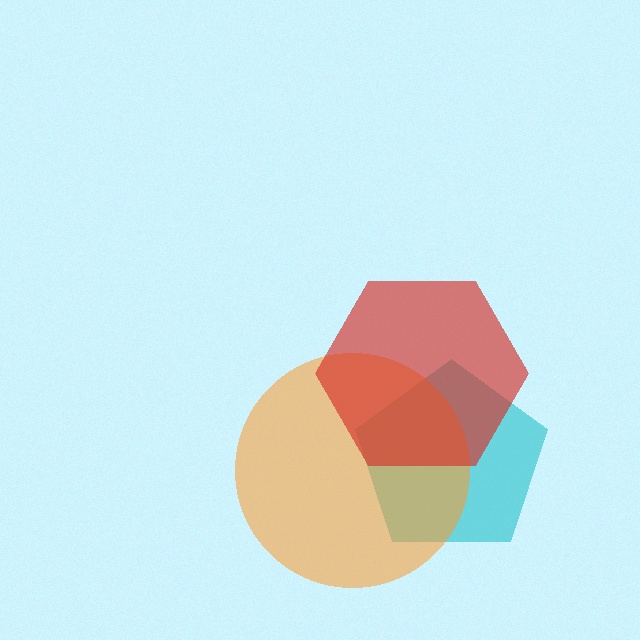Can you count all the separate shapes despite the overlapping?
Yes, there are 3 separate shapes.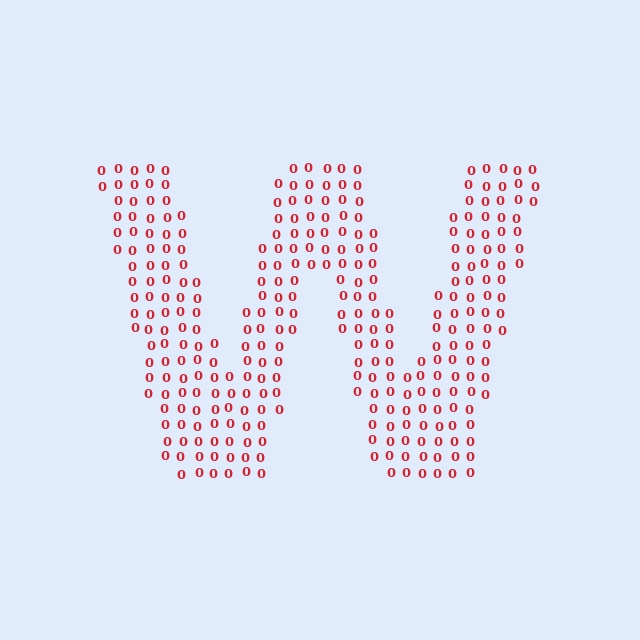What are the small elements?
The small elements are digit 0's.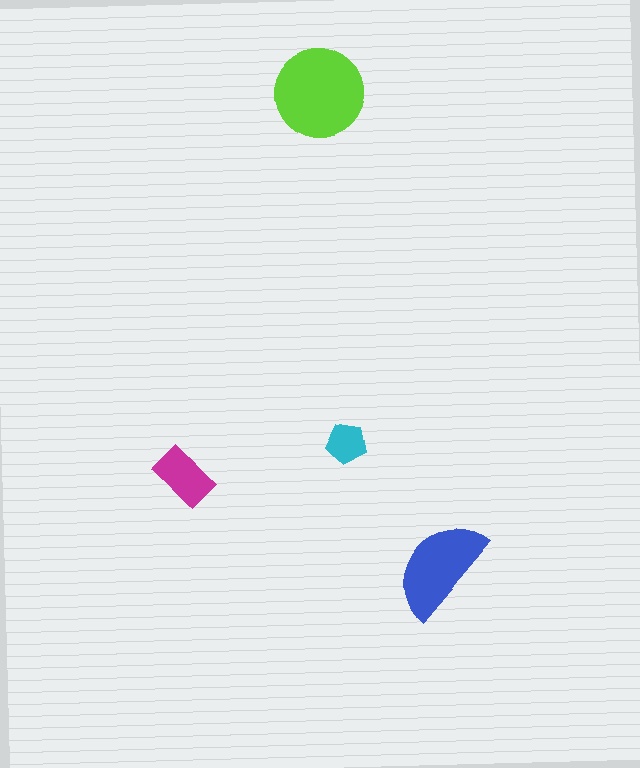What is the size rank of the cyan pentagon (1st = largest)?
4th.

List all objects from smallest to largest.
The cyan pentagon, the magenta rectangle, the blue semicircle, the lime circle.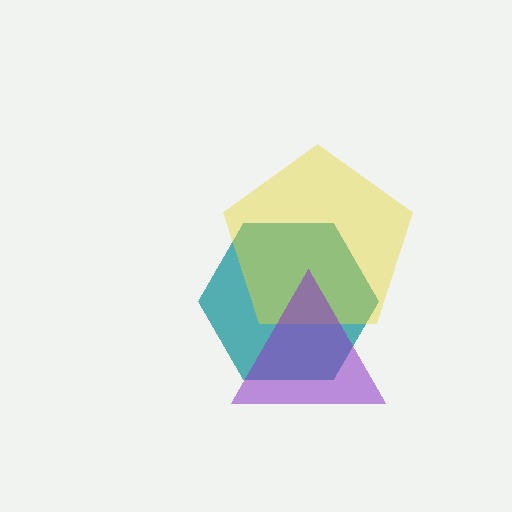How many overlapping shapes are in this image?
There are 3 overlapping shapes in the image.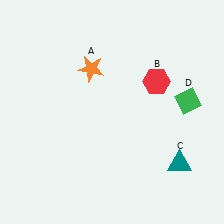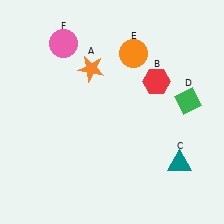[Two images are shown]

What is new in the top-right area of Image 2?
An orange circle (E) was added in the top-right area of Image 2.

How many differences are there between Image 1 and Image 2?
There are 2 differences between the two images.